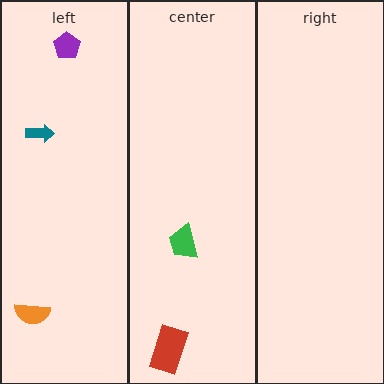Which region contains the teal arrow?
The left region.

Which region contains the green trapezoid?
The center region.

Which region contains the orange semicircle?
The left region.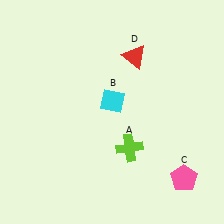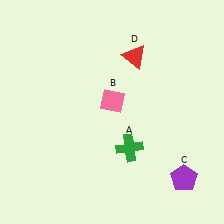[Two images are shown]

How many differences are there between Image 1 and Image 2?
There are 3 differences between the two images.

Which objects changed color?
A changed from lime to green. B changed from cyan to pink. C changed from pink to purple.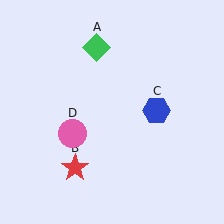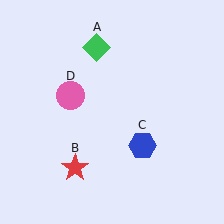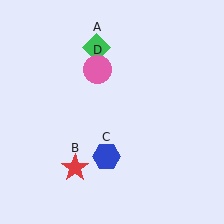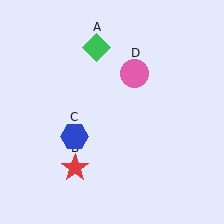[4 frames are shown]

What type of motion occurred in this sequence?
The blue hexagon (object C), pink circle (object D) rotated clockwise around the center of the scene.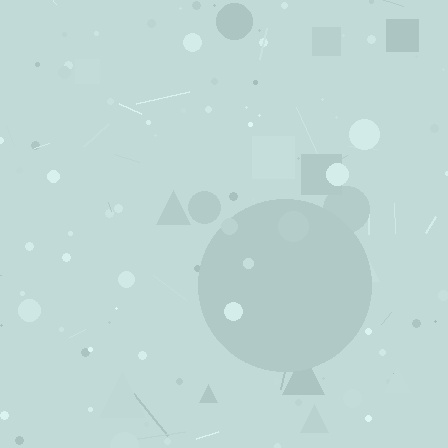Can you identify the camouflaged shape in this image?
The camouflaged shape is a circle.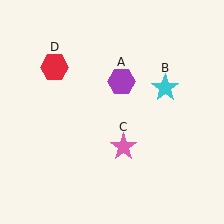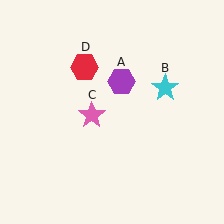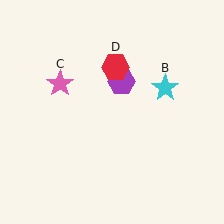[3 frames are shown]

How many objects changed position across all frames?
2 objects changed position: pink star (object C), red hexagon (object D).